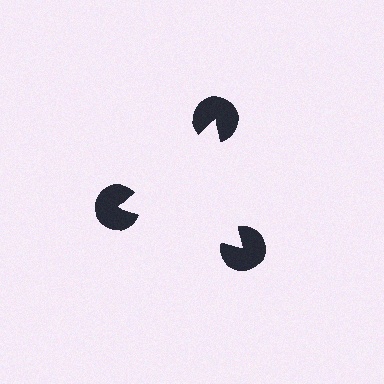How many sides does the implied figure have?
3 sides.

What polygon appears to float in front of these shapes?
An illusory triangle — its edges are inferred from the aligned wedge cuts in the pac-man discs, not physically drawn.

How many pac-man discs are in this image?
There are 3 — one at each vertex of the illusory triangle.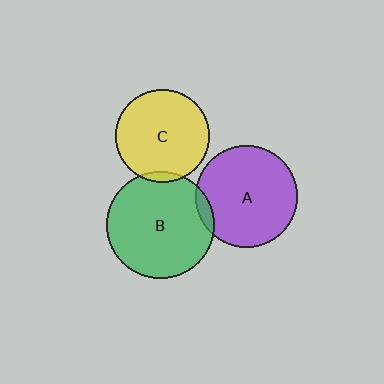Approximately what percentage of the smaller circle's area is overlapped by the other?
Approximately 5%.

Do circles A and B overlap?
Yes.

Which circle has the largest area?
Circle B (green).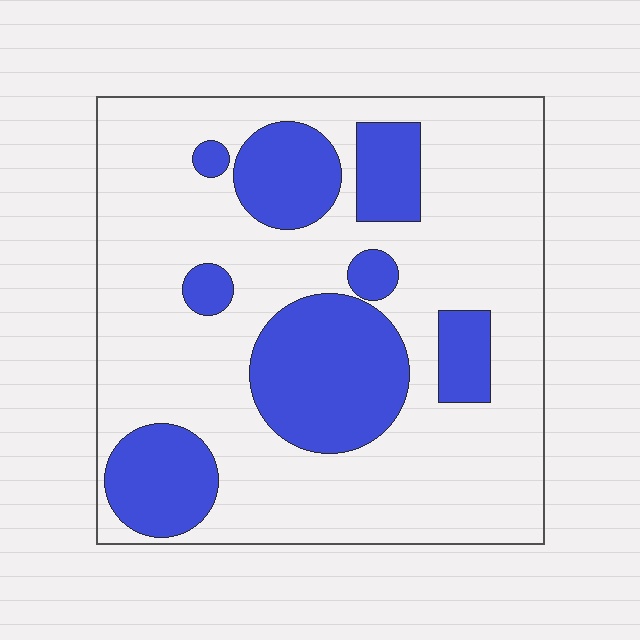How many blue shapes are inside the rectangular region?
8.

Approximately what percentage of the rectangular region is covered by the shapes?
Approximately 30%.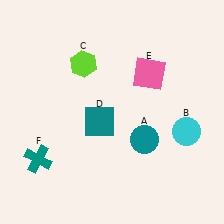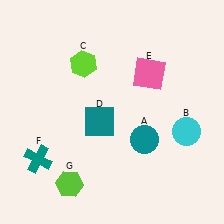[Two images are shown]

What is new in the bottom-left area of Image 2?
A lime hexagon (G) was added in the bottom-left area of Image 2.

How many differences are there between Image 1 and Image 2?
There is 1 difference between the two images.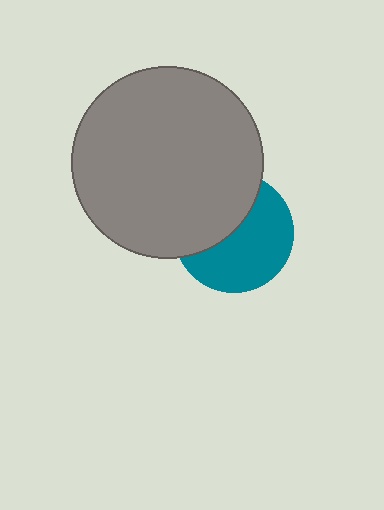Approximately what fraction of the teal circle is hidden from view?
Roughly 43% of the teal circle is hidden behind the gray circle.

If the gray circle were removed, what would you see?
You would see the complete teal circle.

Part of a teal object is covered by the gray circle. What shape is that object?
It is a circle.